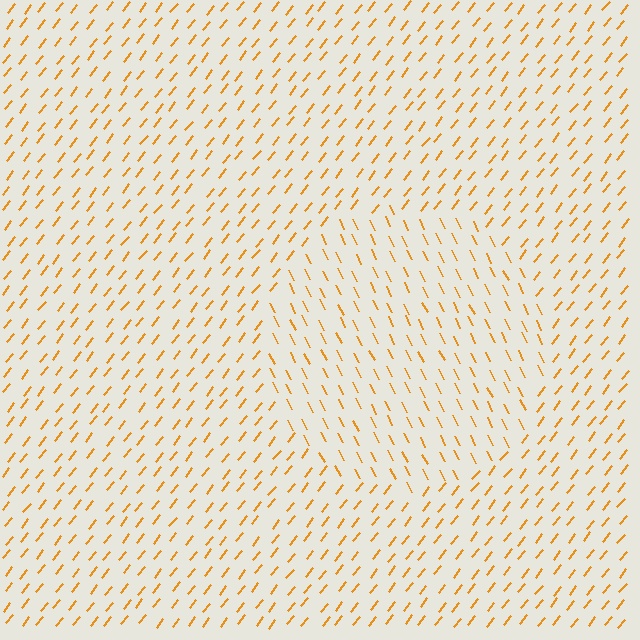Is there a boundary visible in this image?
Yes, there is a texture boundary formed by a change in line orientation.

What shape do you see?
I see a circle.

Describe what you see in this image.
The image is filled with small orange line segments. A circle region in the image has lines oriented differently from the surrounding lines, creating a visible texture boundary.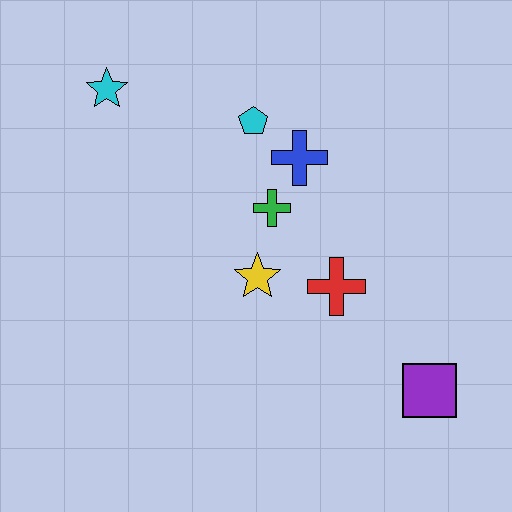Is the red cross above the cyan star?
No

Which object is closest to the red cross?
The yellow star is closest to the red cross.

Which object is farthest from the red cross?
The cyan star is farthest from the red cross.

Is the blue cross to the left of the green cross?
No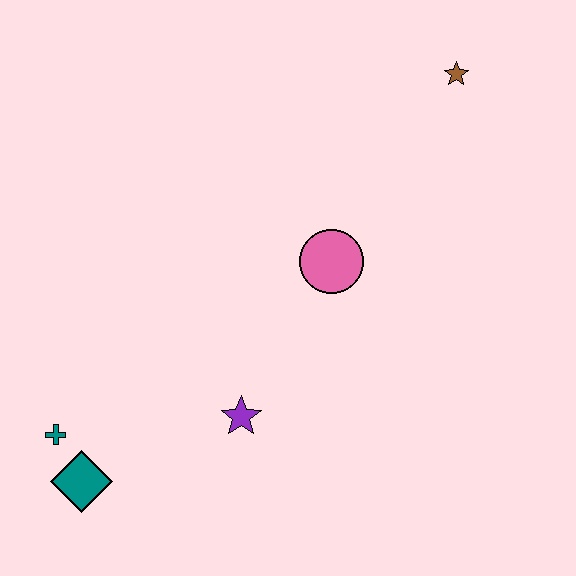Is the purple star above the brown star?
No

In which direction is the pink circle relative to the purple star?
The pink circle is above the purple star.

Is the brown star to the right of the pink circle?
Yes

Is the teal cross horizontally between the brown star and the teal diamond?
No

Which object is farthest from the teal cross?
The brown star is farthest from the teal cross.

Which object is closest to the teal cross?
The teal diamond is closest to the teal cross.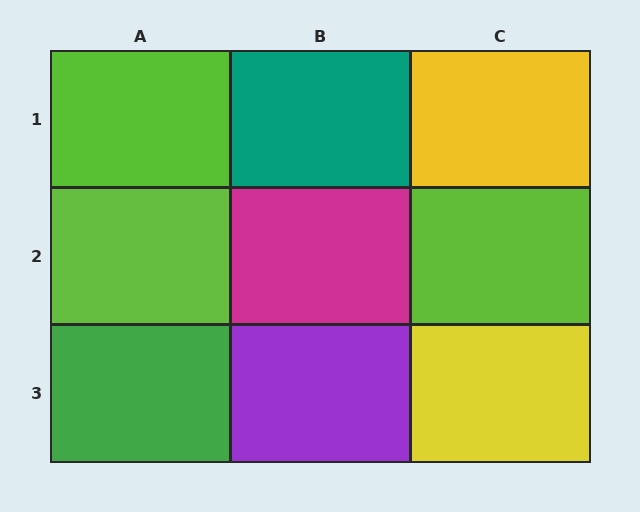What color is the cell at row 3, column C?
Yellow.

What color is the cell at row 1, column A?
Lime.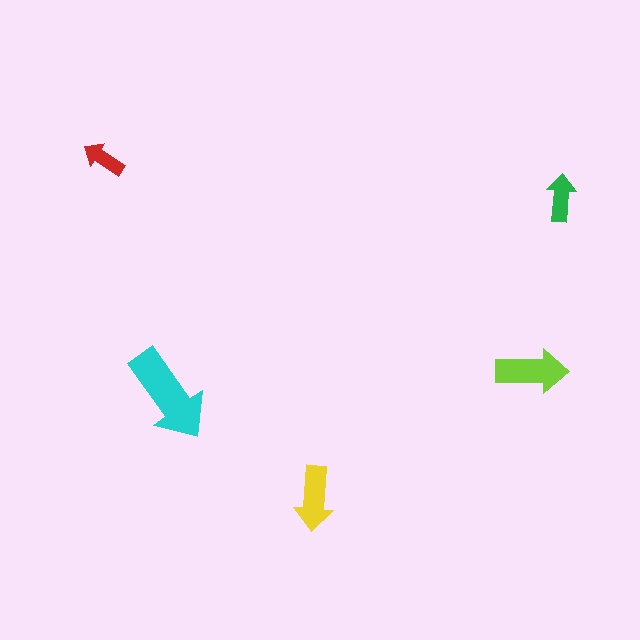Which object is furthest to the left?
The red arrow is leftmost.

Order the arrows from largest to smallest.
the cyan one, the lime one, the yellow one, the green one, the red one.